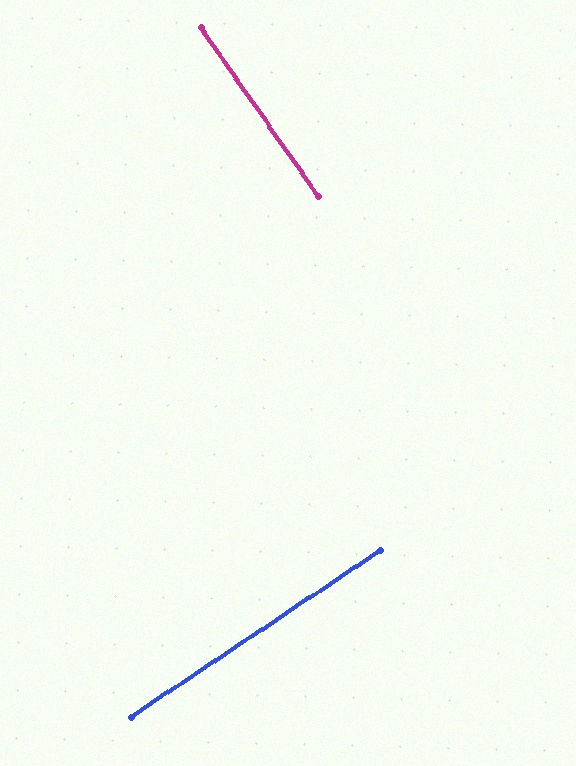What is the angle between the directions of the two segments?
Approximately 89 degrees.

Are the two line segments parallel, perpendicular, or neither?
Perpendicular — they meet at approximately 89°.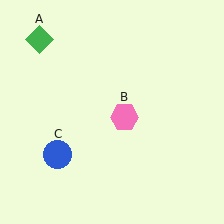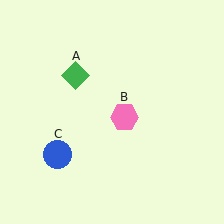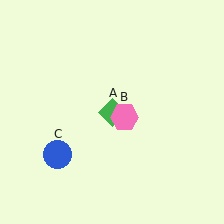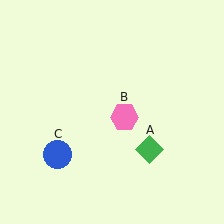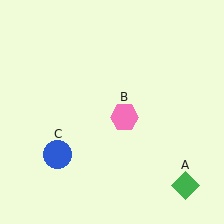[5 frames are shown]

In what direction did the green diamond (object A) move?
The green diamond (object A) moved down and to the right.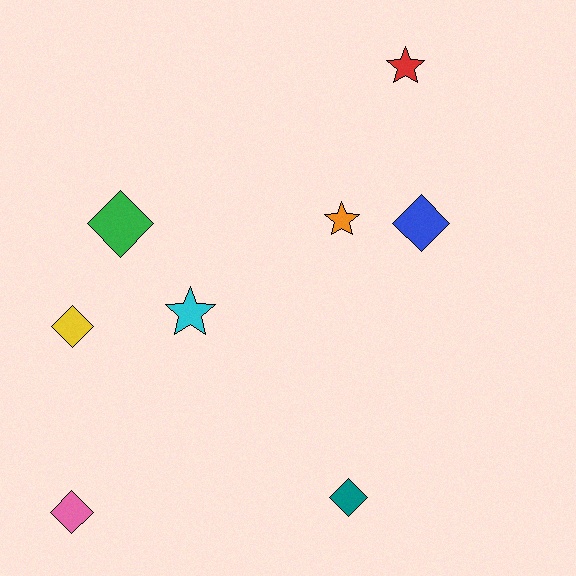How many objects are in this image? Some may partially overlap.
There are 8 objects.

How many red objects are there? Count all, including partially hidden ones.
There is 1 red object.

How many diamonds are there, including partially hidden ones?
There are 5 diamonds.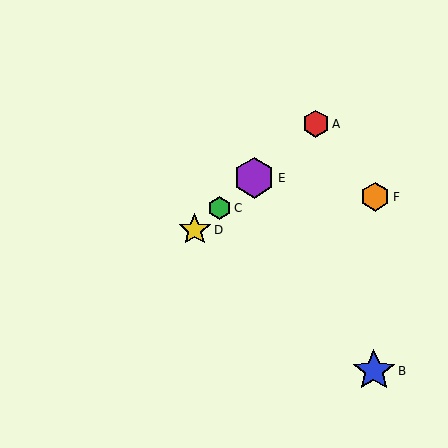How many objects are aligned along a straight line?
4 objects (A, C, D, E) are aligned along a straight line.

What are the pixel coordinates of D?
Object D is at (195, 230).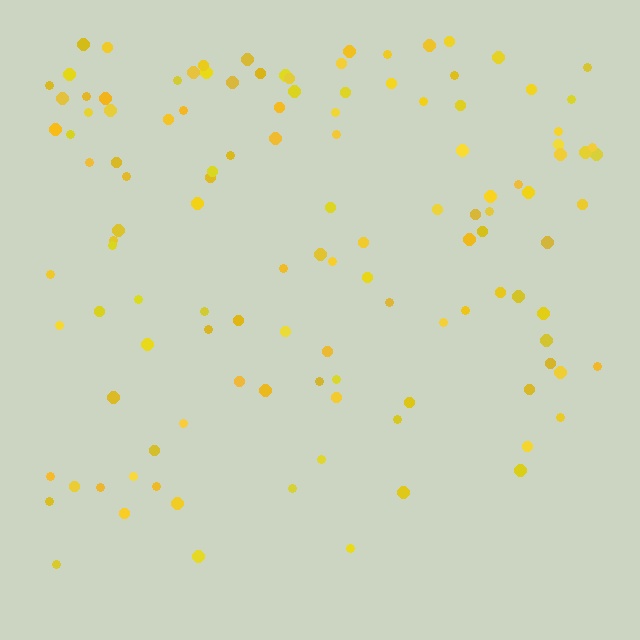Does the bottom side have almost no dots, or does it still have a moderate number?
Still a moderate number, just noticeably fewer than the top.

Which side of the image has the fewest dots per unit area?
The bottom.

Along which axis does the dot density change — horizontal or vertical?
Vertical.